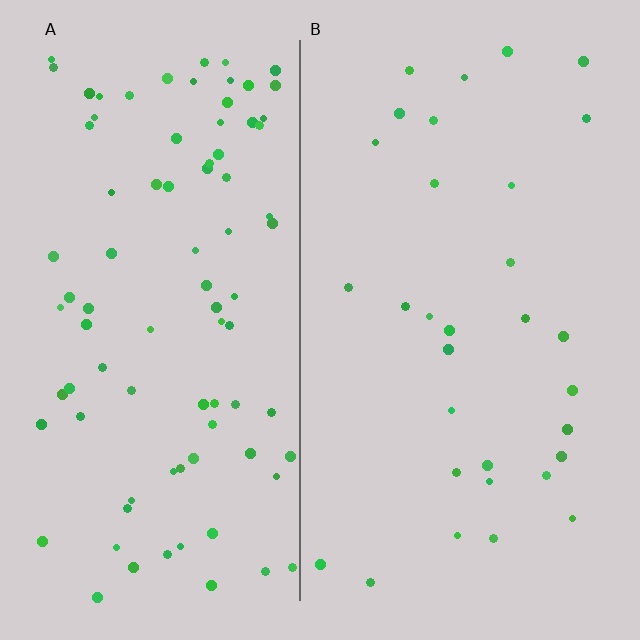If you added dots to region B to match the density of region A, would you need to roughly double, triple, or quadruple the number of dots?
Approximately triple.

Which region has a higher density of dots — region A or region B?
A (the left).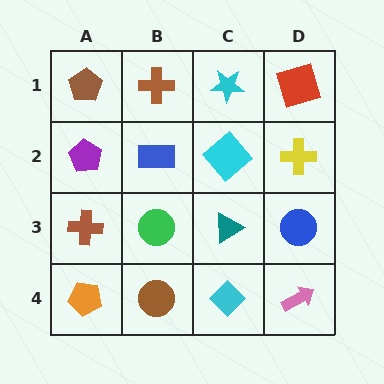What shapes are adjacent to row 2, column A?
A brown pentagon (row 1, column A), a brown cross (row 3, column A), a blue rectangle (row 2, column B).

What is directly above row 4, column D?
A blue circle.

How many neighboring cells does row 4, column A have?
2.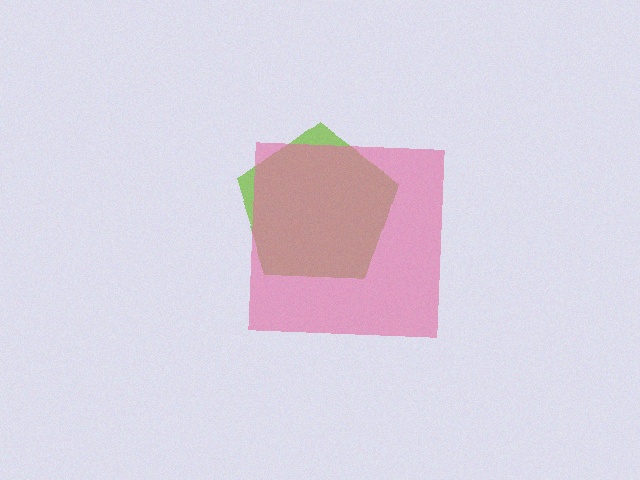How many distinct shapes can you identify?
There are 2 distinct shapes: a lime pentagon, a pink square.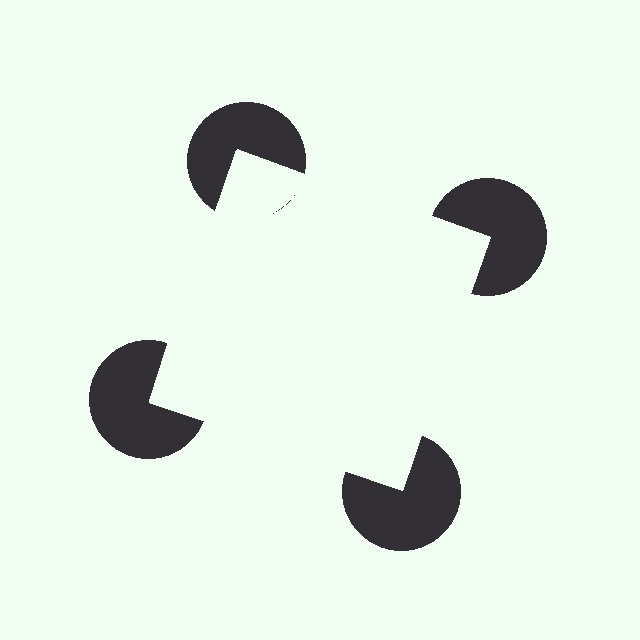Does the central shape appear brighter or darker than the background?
It typically appears slightly brighter than the background, even though no actual brightness change is drawn.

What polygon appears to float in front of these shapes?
An illusory square — its edges are inferred from the aligned wedge cuts in the pac-man discs, not physically drawn.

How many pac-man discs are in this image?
There are 4 — one at each vertex of the illusory square.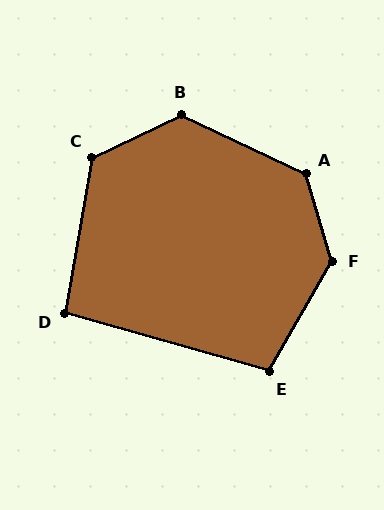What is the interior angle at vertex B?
Approximately 130 degrees (obtuse).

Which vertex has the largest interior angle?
F, at approximately 134 degrees.